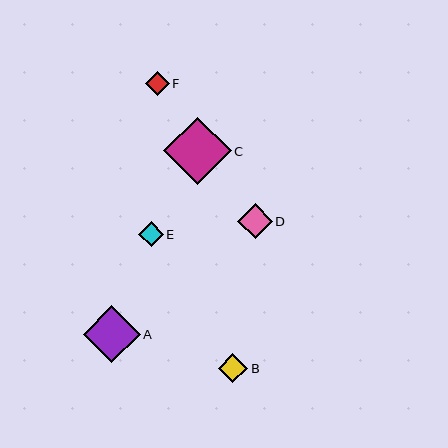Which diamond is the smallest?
Diamond F is the smallest with a size of approximately 24 pixels.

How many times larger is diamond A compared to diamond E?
Diamond A is approximately 2.3 times the size of diamond E.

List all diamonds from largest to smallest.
From largest to smallest: C, A, D, B, E, F.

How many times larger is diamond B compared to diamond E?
Diamond B is approximately 1.2 times the size of diamond E.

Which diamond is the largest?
Diamond C is the largest with a size of approximately 68 pixels.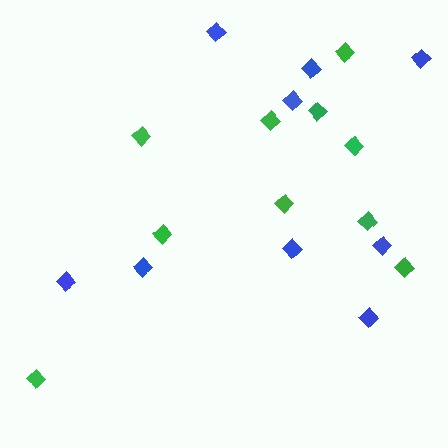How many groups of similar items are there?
There are 2 groups: one group of green diamonds (10) and one group of blue diamonds (9).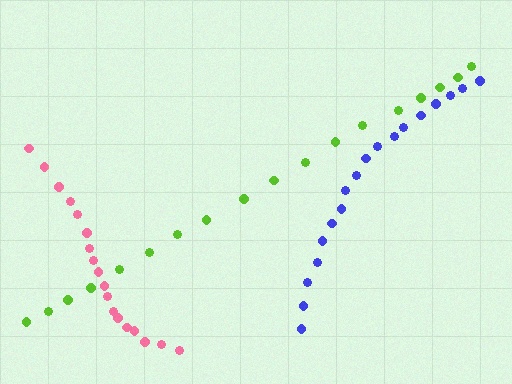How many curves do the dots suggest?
There are 3 distinct paths.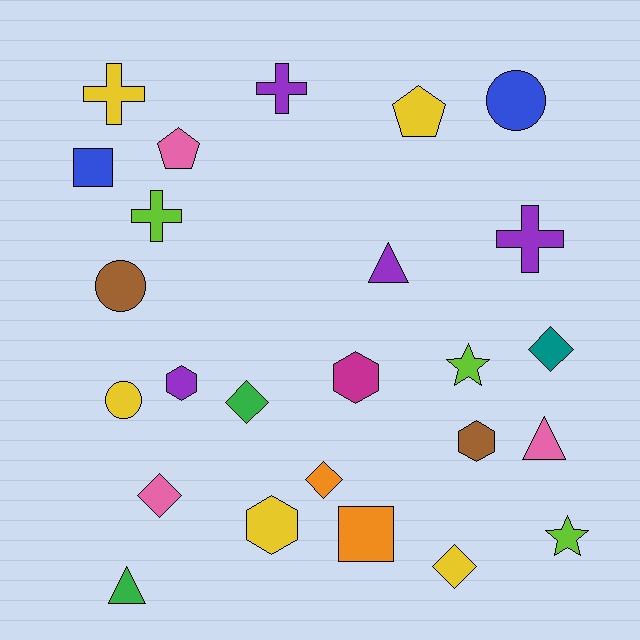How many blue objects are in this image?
There are 2 blue objects.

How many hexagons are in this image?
There are 4 hexagons.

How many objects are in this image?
There are 25 objects.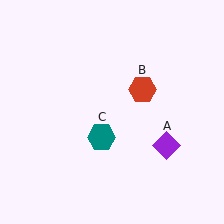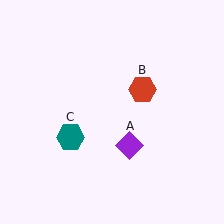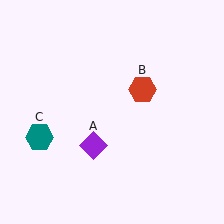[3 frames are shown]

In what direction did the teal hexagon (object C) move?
The teal hexagon (object C) moved left.